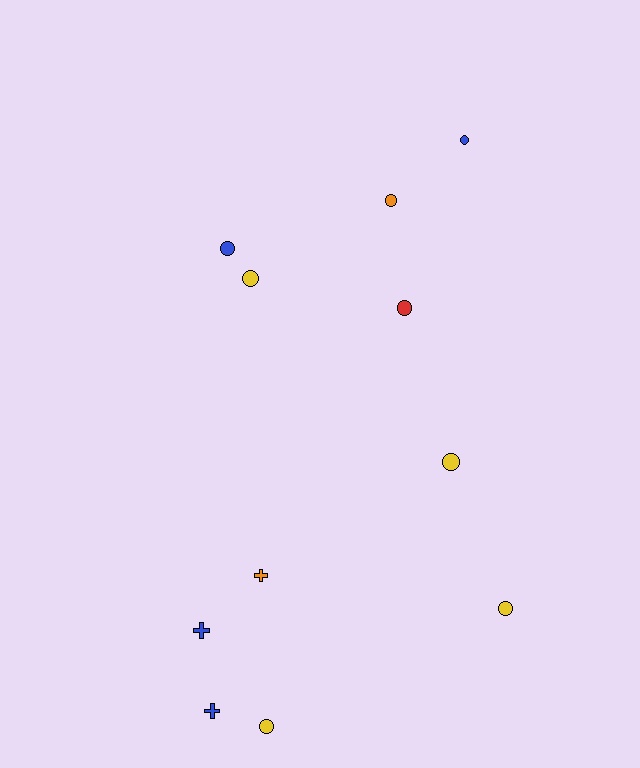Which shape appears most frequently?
Circle, with 8 objects.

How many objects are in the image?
There are 11 objects.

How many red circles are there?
There is 1 red circle.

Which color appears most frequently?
Yellow, with 4 objects.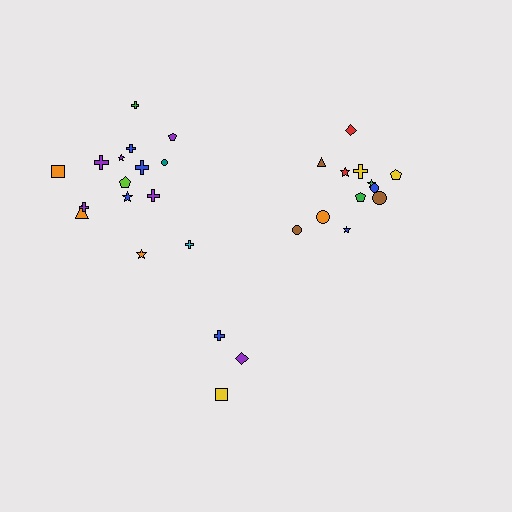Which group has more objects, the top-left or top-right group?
The top-left group.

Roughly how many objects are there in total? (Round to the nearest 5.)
Roughly 30 objects in total.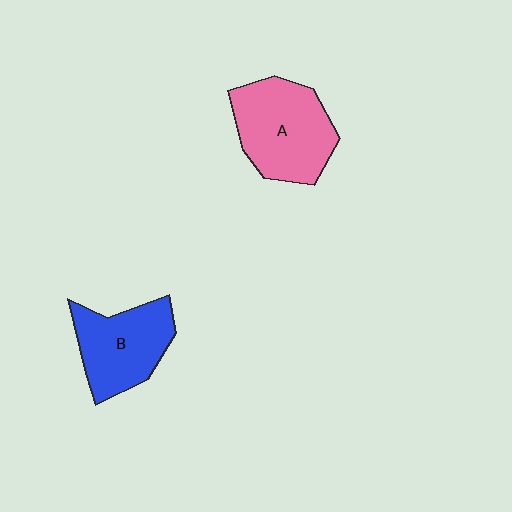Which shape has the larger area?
Shape A (pink).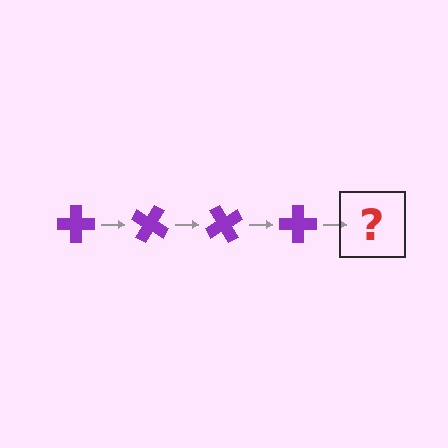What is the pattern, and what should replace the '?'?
The pattern is that the cross rotates 30 degrees each step. The '?' should be a purple cross rotated 120 degrees.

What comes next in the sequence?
The next element should be a purple cross rotated 120 degrees.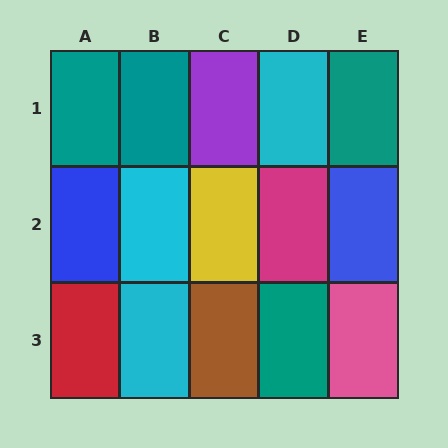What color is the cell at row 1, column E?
Teal.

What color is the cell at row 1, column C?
Purple.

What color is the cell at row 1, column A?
Teal.